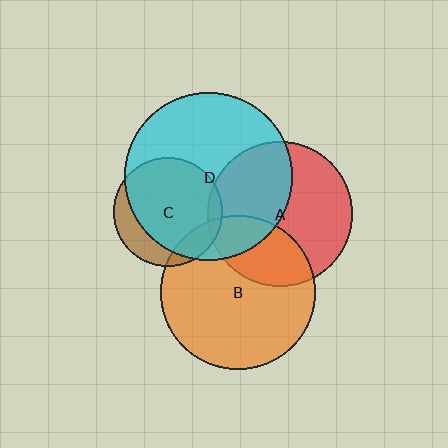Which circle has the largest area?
Circle D (cyan).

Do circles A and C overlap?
Yes.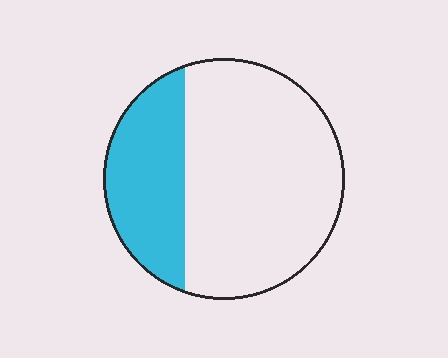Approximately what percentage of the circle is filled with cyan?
Approximately 30%.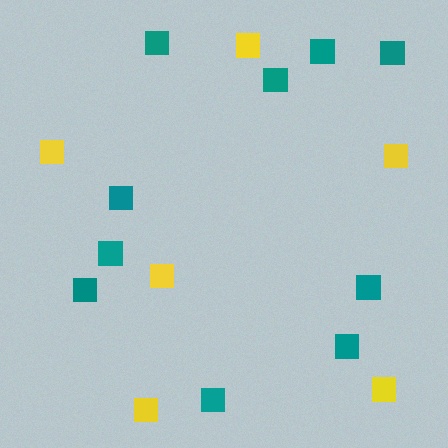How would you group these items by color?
There are 2 groups: one group of yellow squares (6) and one group of teal squares (10).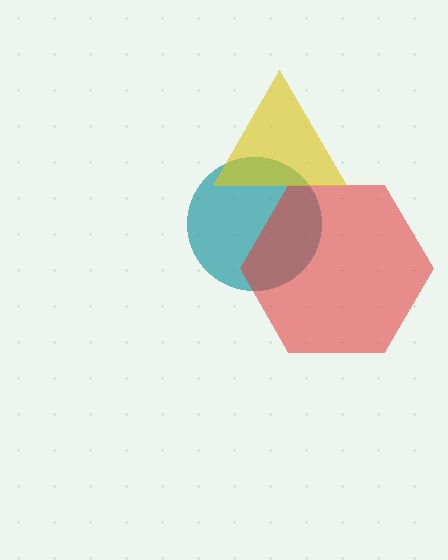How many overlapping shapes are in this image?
There are 3 overlapping shapes in the image.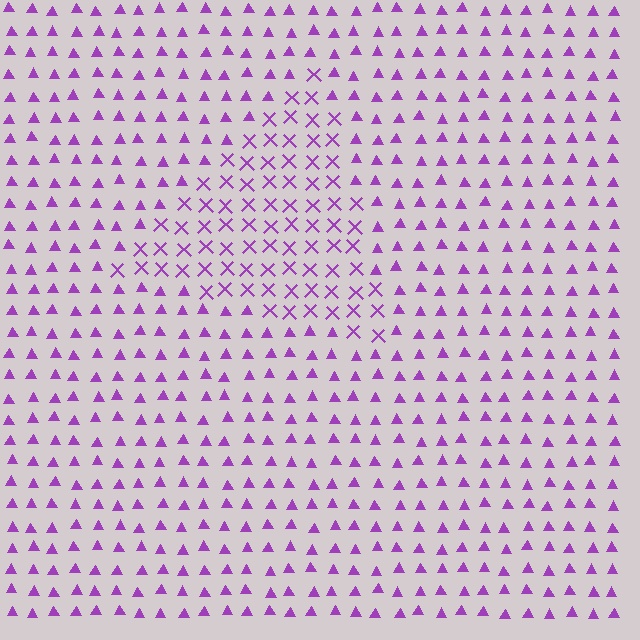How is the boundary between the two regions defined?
The boundary is defined by a change in element shape: X marks inside vs. triangles outside. All elements share the same color and spacing.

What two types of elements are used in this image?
The image uses X marks inside the triangle region and triangles outside it.